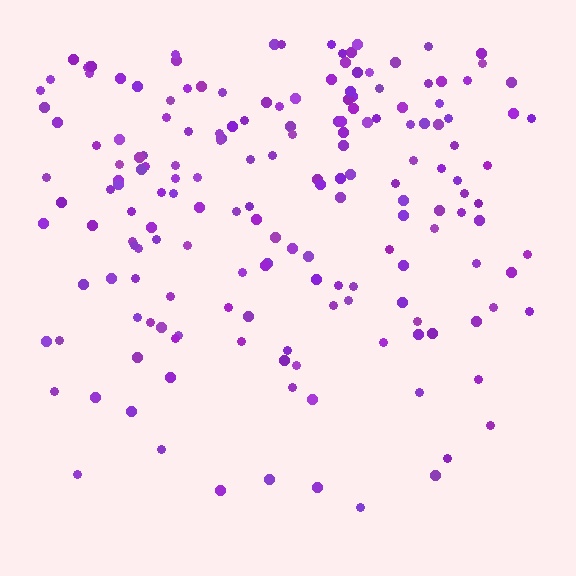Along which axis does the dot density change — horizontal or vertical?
Vertical.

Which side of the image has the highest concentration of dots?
The top.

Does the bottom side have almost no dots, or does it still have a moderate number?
Still a moderate number, just noticeably fewer than the top.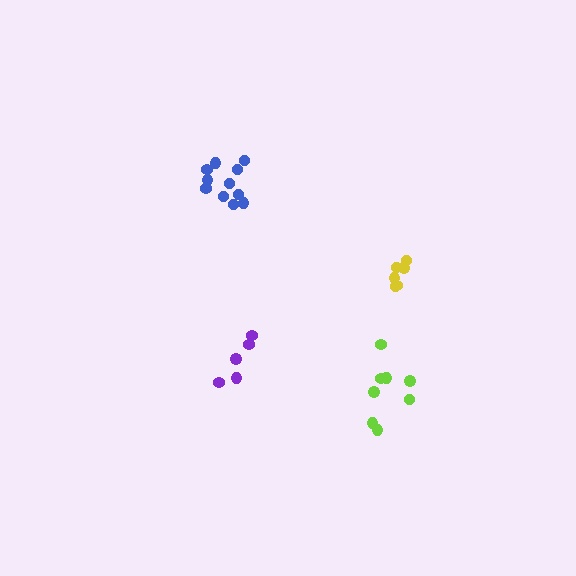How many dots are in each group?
Group 1: 6 dots, Group 2: 11 dots, Group 3: 8 dots, Group 4: 5 dots (30 total).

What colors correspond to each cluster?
The clusters are colored: yellow, blue, lime, purple.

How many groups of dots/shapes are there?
There are 4 groups.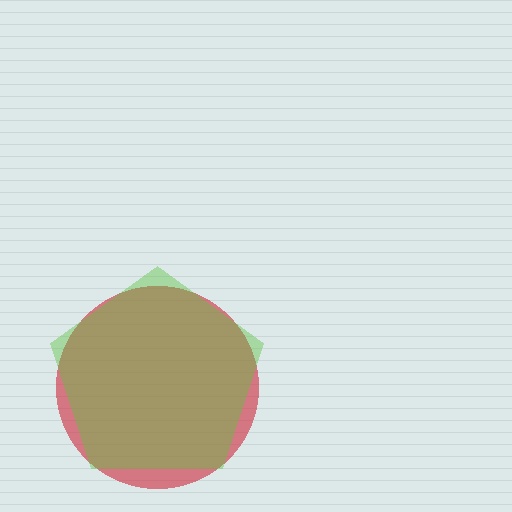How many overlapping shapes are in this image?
There are 2 overlapping shapes in the image.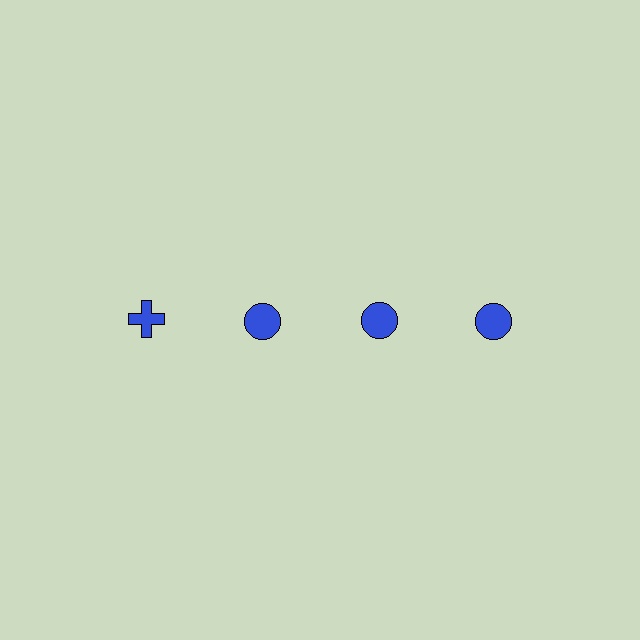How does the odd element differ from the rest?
It has a different shape: cross instead of circle.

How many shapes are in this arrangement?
There are 4 shapes arranged in a grid pattern.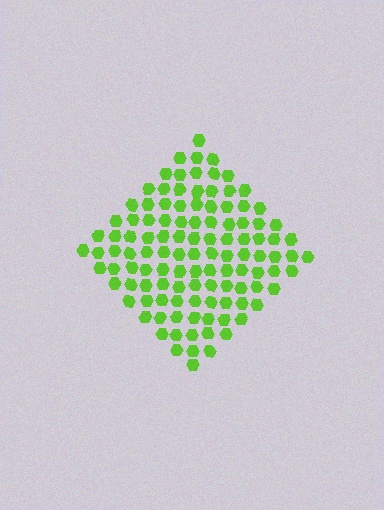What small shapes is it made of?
It is made of small hexagons.